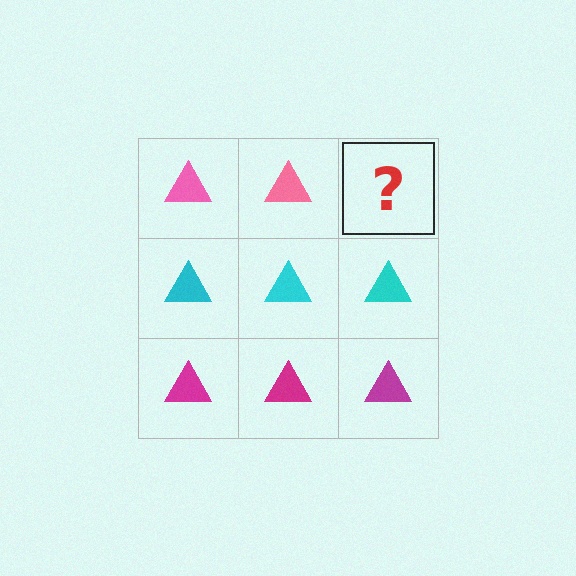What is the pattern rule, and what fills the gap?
The rule is that each row has a consistent color. The gap should be filled with a pink triangle.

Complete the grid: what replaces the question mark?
The question mark should be replaced with a pink triangle.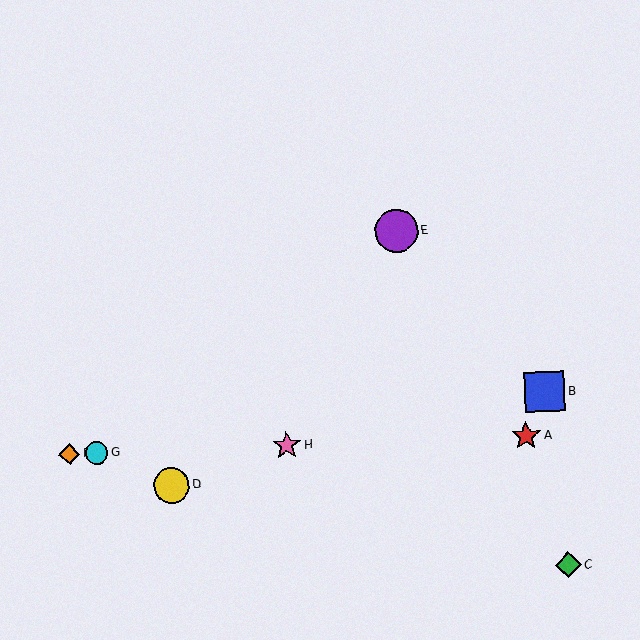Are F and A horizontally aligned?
Yes, both are at y≈454.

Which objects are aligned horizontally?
Objects A, F, G, H are aligned horizontally.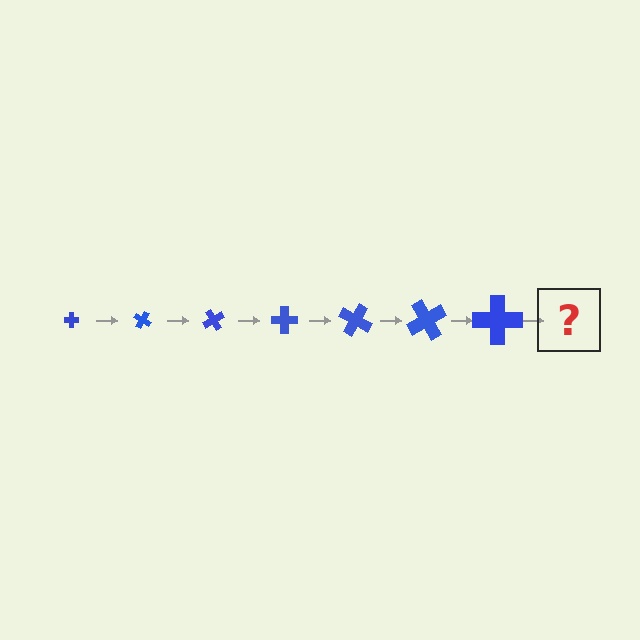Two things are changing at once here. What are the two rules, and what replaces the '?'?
The two rules are that the cross grows larger each step and it rotates 30 degrees each step. The '?' should be a cross, larger than the previous one and rotated 210 degrees from the start.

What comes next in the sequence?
The next element should be a cross, larger than the previous one and rotated 210 degrees from the start.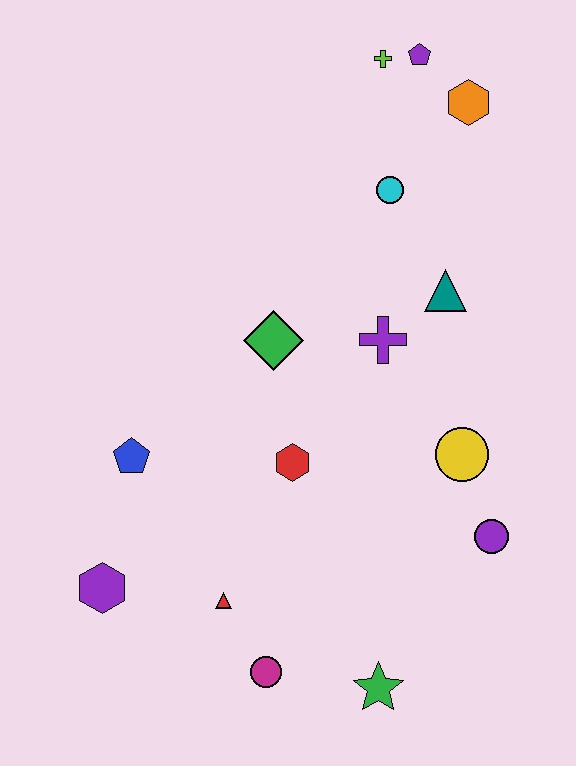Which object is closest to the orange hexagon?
The purple pentagon is closest to the orange hexagon.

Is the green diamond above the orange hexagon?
No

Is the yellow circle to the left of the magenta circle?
No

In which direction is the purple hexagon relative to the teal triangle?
The purple hexagon is to the left of the teal triangle.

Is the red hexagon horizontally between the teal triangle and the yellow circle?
No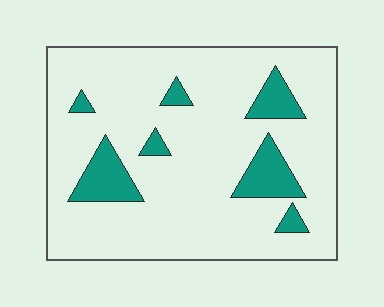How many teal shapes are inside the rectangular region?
7.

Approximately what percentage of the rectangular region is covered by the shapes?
Approximately 15%.